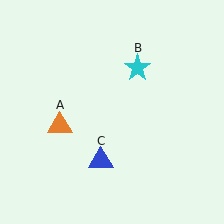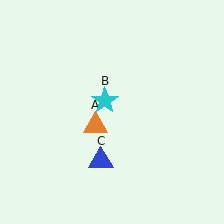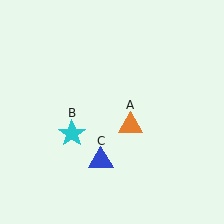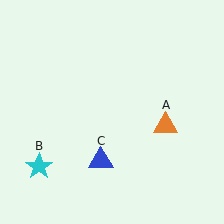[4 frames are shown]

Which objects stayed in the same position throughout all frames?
Blue triangle (object C) remained stationary.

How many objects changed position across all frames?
2 objects changed position: orange triangle (object A), cyan star (object B).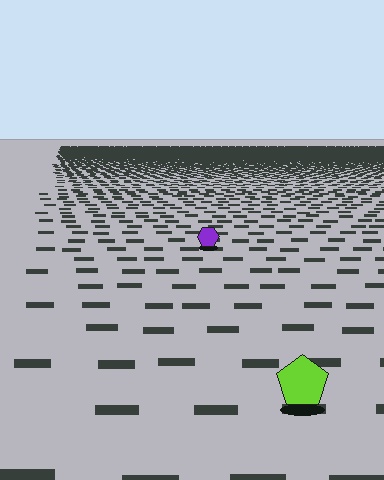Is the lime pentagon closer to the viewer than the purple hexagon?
Yes. The lime pentagon is closer — you can tell from the texture gradient: the ground texture is coarser near it.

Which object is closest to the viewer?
The lime pentagon is closest. The texture marks near it are larger and more spread out.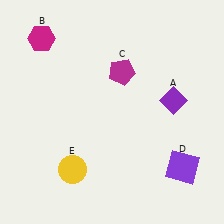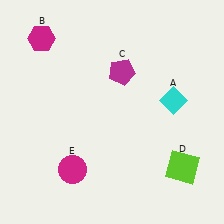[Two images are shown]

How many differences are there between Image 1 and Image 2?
There are 3 differences between the two images.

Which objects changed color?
A changed from purple to cyan. D changed from purple to lime. E changed from yellow to magenta.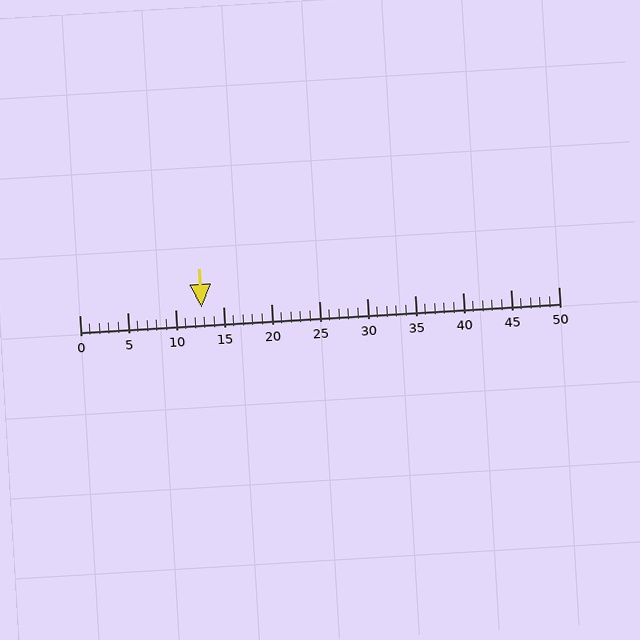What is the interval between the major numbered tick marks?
The major tick marks are spaced 5 units apart.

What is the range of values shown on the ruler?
The ruler shows values from 0 to 50.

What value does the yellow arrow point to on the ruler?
The yellow arrow points to approximately 13.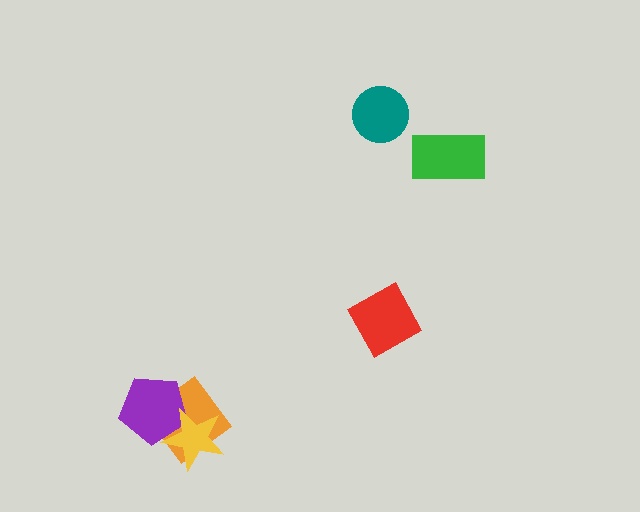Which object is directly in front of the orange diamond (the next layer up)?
The purple pentagon is directly in front of the orange diamond.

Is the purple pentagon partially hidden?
Yes, it is partially covered by another shape.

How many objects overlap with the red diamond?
0 objects overlap with the red diamond.